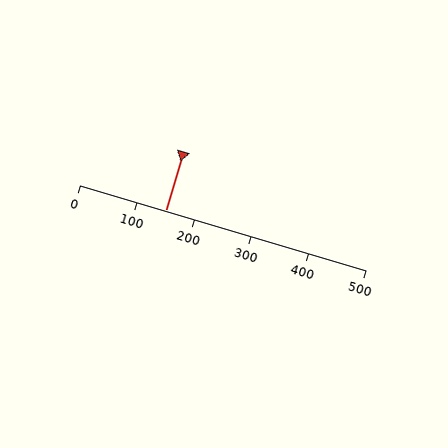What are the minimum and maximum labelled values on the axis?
The axis runs from 0 to 500.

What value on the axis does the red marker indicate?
The marker indicates approximately 150.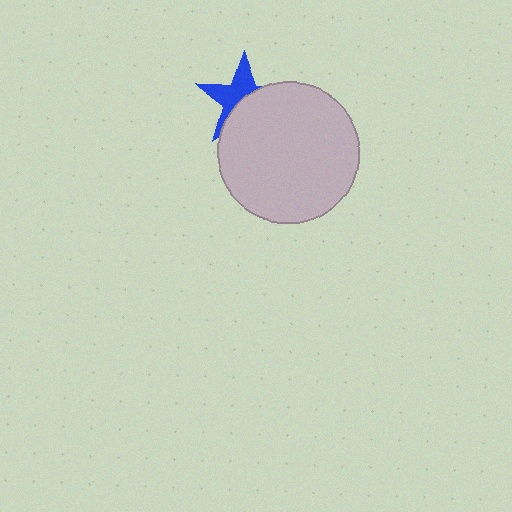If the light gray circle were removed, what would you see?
You would see the complete blue star.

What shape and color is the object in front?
The object in front is a light gray circle.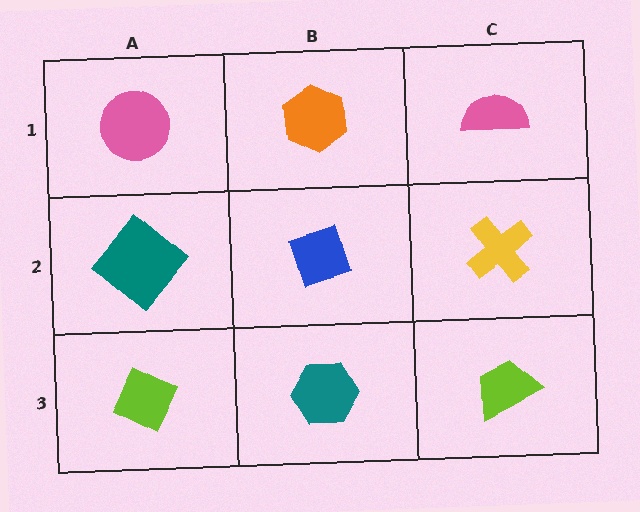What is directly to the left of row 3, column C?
A teal hexagon.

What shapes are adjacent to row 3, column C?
A yellow cross (row 2, column C), a teal hexagon (row 3, column B).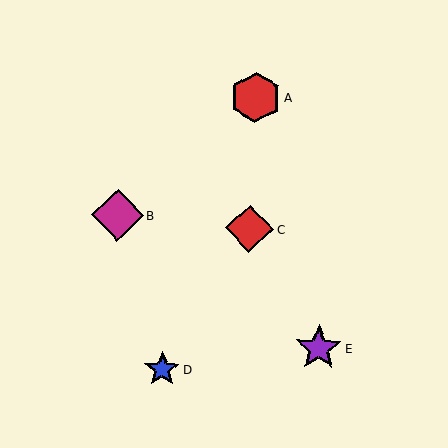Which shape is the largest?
The magenta diamond (labeled B) is the largest.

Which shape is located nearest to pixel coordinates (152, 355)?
The blue star (labeled D) at (162, 369) is nearest to that location.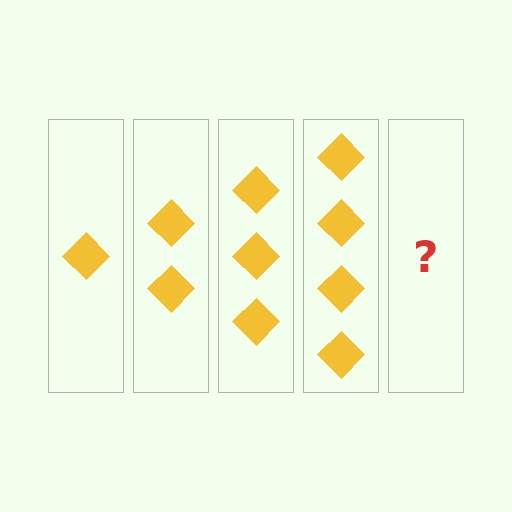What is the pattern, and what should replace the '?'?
The pattern is that each step adds one more diamond. The '?' should be 5 diamonds.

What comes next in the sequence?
The next element should be 5 diamonds.